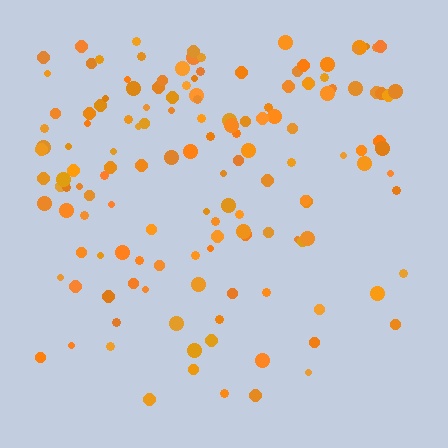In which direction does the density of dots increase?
From bottom to top, with the top side densest.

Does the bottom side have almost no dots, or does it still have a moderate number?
Still a moderate number, just noticeably fewer than the top.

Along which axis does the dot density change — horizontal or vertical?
Vertical.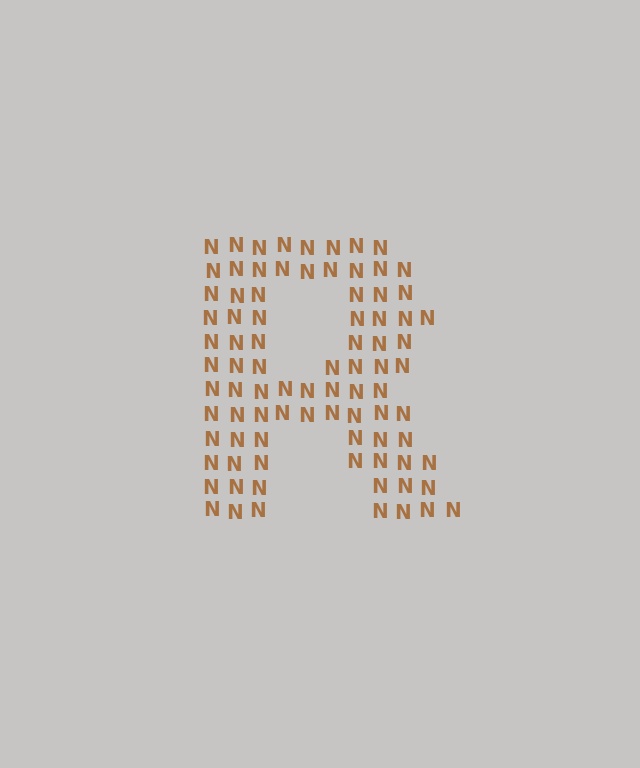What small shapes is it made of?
It is made of small letter N's.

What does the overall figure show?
The overall figure shows the letter R.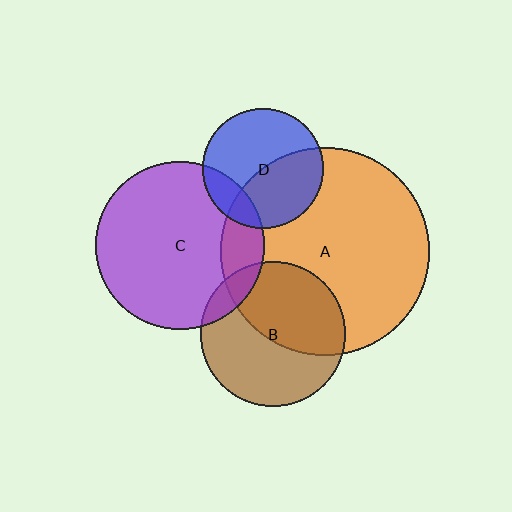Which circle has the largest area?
Circle A (orange).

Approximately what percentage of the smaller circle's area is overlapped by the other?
Approximately 15%.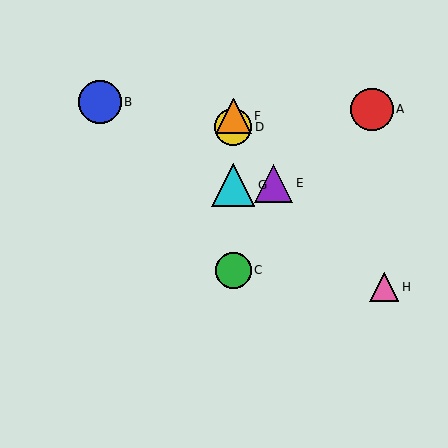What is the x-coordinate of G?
Object G is at x≈233.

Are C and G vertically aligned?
Yes, both are at x≈233.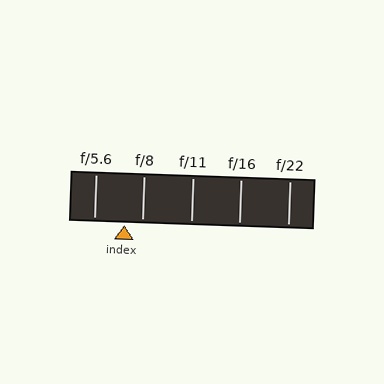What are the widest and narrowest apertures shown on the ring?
The widest aperture shown is f/5.6 and the narrowest is f/22.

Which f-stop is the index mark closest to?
The index mark is closest to f/8.